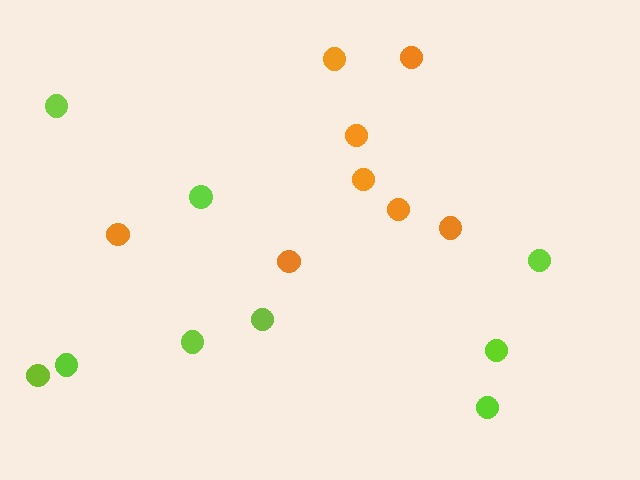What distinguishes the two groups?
There are 2 groups: one group of orange circles (8) and one group of lime circles (9).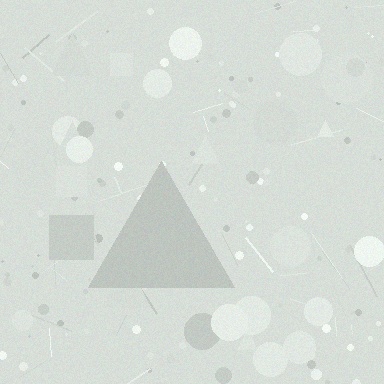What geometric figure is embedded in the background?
A triangle is embedded in the background.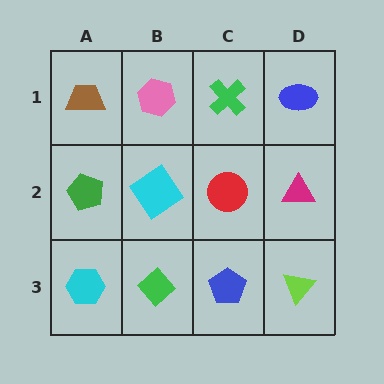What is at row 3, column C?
A blue pentagon.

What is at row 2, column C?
A red circle.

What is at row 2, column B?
A cyan diamond.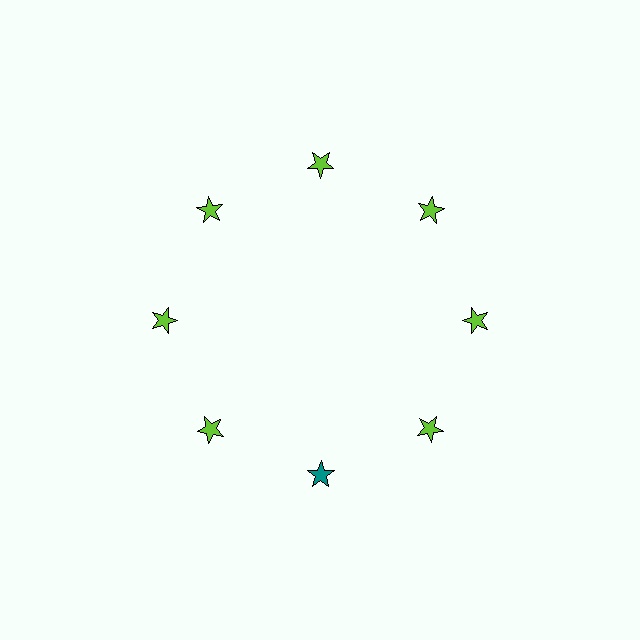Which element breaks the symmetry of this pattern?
The teal star at roughly the 6 o'clock position breaks the symmetry. All other shapes are lime stars.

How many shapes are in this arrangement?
There are 8 shapes arranged in a ring pattern.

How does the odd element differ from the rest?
It has a different color: teal instead of lime.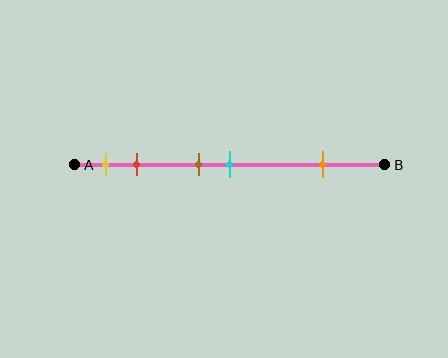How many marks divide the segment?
There are 5 marks dividing the segment.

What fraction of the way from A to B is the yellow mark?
The yellow mark is approximately 10% (0.1) of the way from A to B.